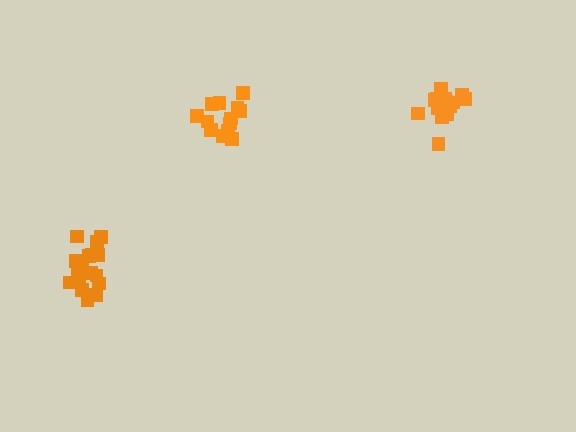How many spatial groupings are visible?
There are 3 spatial groupings.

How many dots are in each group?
Group 1: 14 dots, Group 2: 13 dots, Group 3: 17 dots (44 total).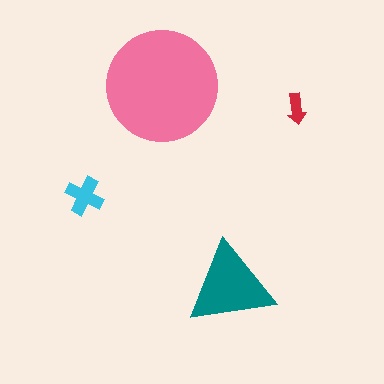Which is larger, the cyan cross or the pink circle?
The pink circle.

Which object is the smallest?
The red arrow.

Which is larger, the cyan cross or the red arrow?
The cyan cross.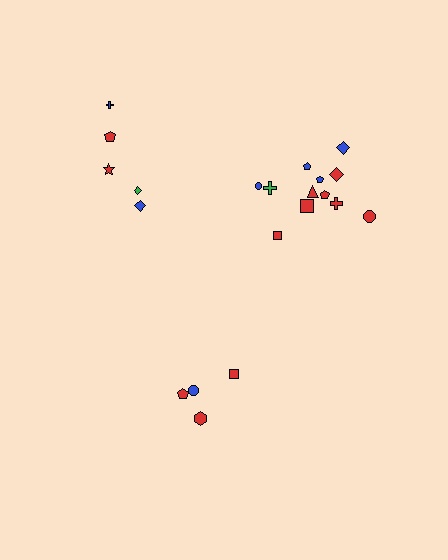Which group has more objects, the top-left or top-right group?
The top-right group.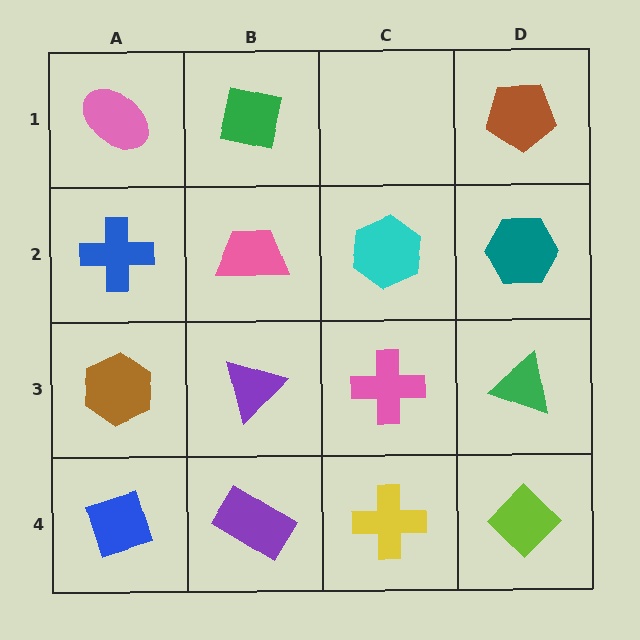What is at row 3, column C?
A pink cross.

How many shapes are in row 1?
3 shapes.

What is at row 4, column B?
A purple rectangle.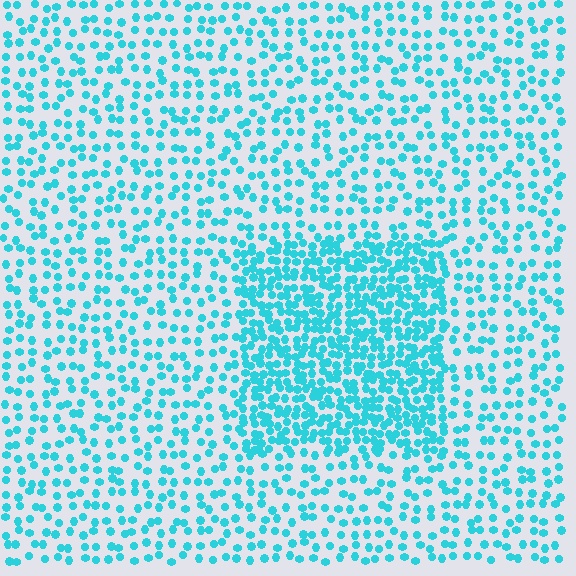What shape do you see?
I see a rectangle.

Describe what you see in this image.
The image contains small cyan elements arranged at two different densities. A rectangle-shaped region is visible where the elements are more densely packed than the surrounding area.